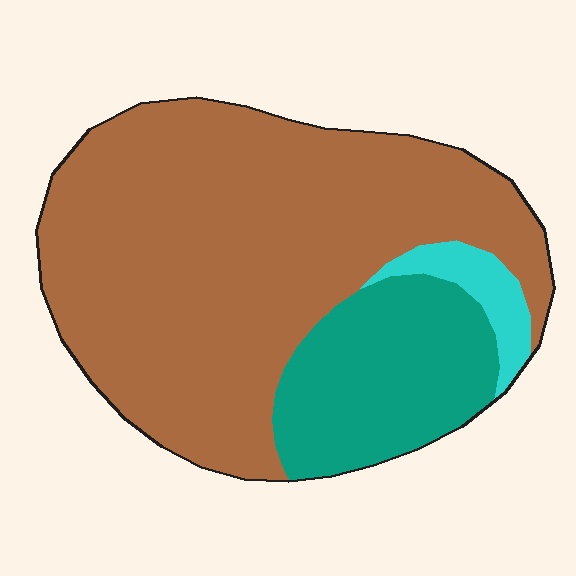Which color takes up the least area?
Cyan, at roughly 5%.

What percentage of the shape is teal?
Teal takes up about one fifth (1/5) of the shape.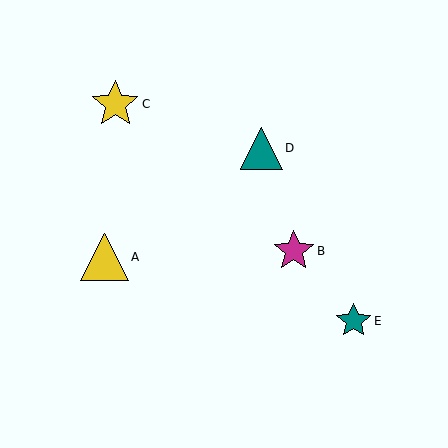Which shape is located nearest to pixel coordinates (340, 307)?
The teal star (labeled E) at (354, 321) is nearest to that location.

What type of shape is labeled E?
Shape E is a teal star.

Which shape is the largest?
The yellow triangle (labeled A) is the largest.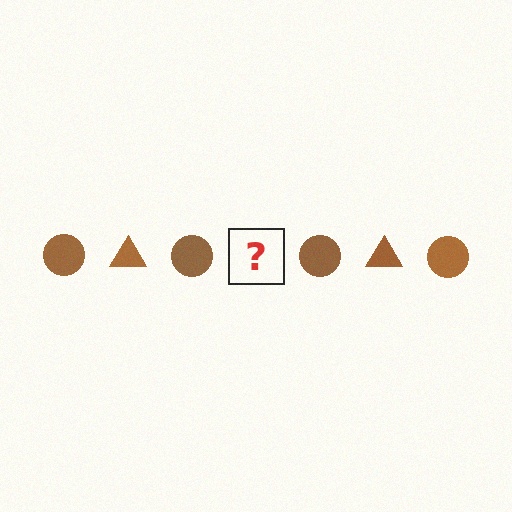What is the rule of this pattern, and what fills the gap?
The rule is that the pattern cycles through circle, triangle shapes in brown. The gap should be filled with a brown triangle.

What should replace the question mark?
The question mark should be replaced with a brown triangle.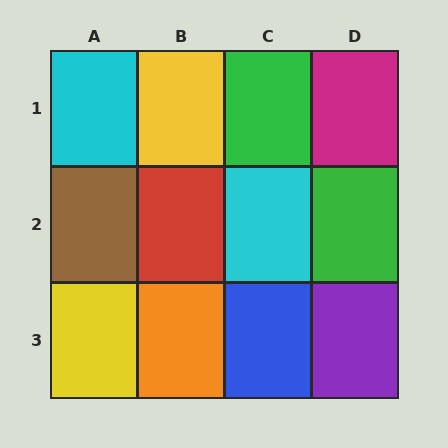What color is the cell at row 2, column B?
Red.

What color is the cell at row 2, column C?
Cyan.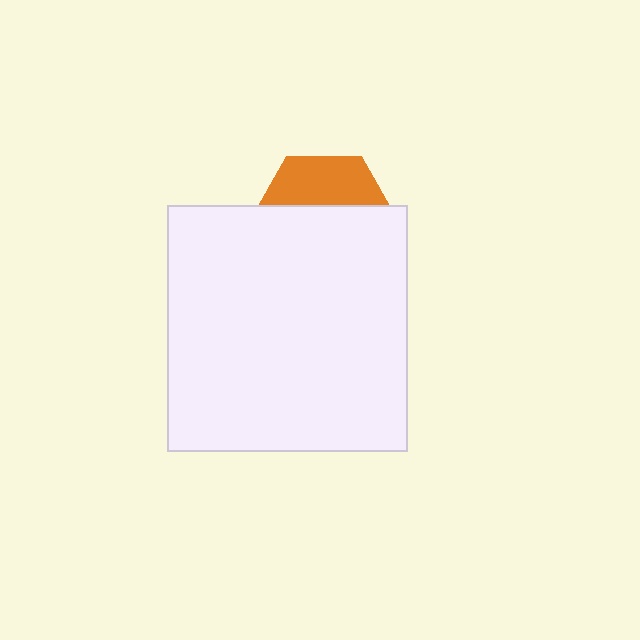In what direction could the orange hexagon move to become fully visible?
The orange hexagon could move up. That would shift it out from behind the white rectangle entirely.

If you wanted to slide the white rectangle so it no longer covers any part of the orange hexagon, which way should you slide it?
Slide it down — that is the most direct way to separate the two shapes.